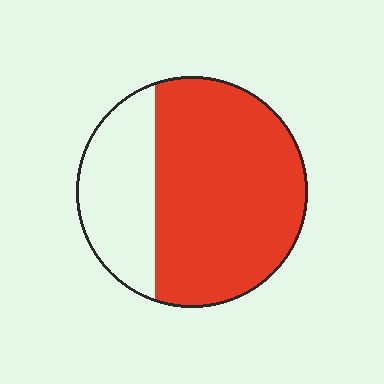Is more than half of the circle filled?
Yes.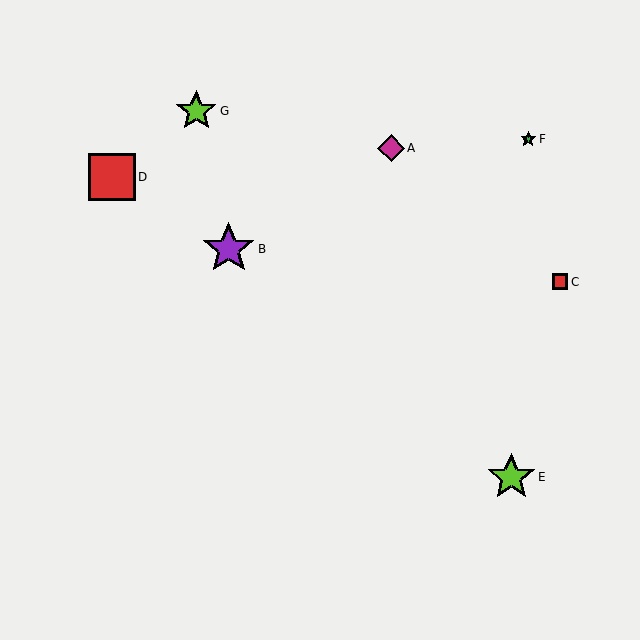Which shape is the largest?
The purple star (labeled B) is the largest.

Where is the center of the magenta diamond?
The center of the magenta diamond is at (391, 148).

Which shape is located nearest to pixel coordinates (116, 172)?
The red square (labeled D) at (112, 177) is nearest to that location.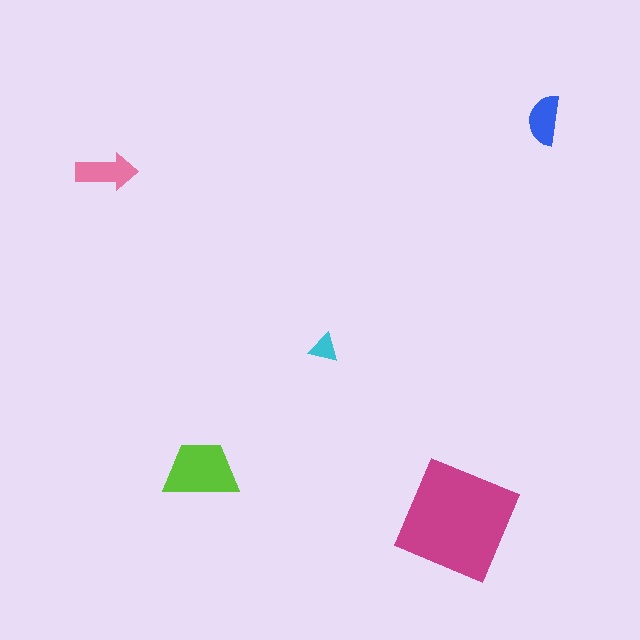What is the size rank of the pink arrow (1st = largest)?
3rd.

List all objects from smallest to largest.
The cyan triangle, the blue semicircle, the pink arrow, the lime trapezoid, the magenta square.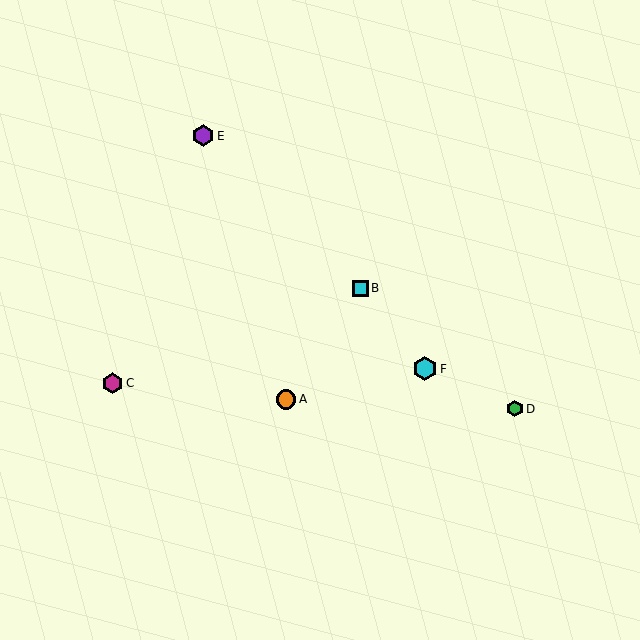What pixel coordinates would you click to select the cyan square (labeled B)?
Click at (360, 288) to select the cyan square B.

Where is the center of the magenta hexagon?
The center of the magenta hexagon is at (112, 383).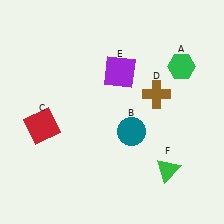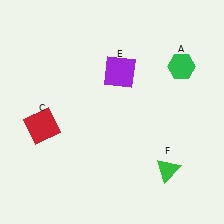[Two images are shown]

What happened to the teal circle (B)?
The teal circle (B) was removed in Image 2. It was in the bottom-right area of Image 1.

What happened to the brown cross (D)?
The brown cross (D) was removed in Image 2. It was in the top-right area of Image 1.